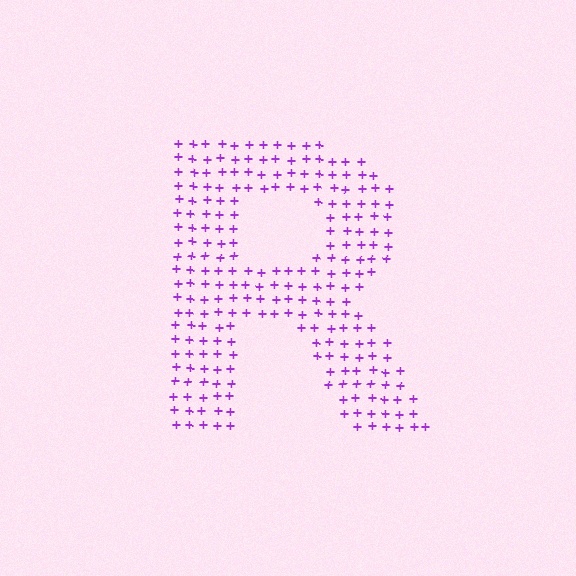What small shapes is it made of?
It is made of small plus signs.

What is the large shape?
The large shape is the letter R.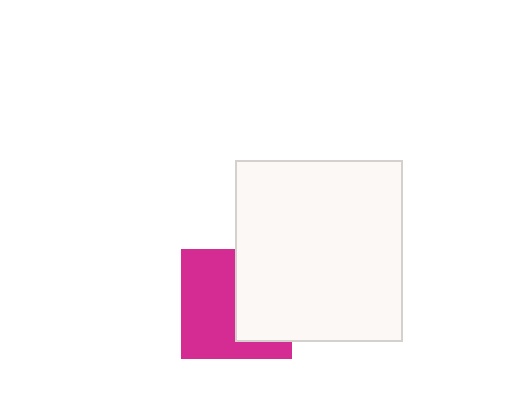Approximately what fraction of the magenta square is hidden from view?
Roughly 43% of the magenta square is hidden behind the white rectangle.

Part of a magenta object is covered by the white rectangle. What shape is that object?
It is a square.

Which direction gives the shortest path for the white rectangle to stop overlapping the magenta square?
Moving right gives the shortest separation.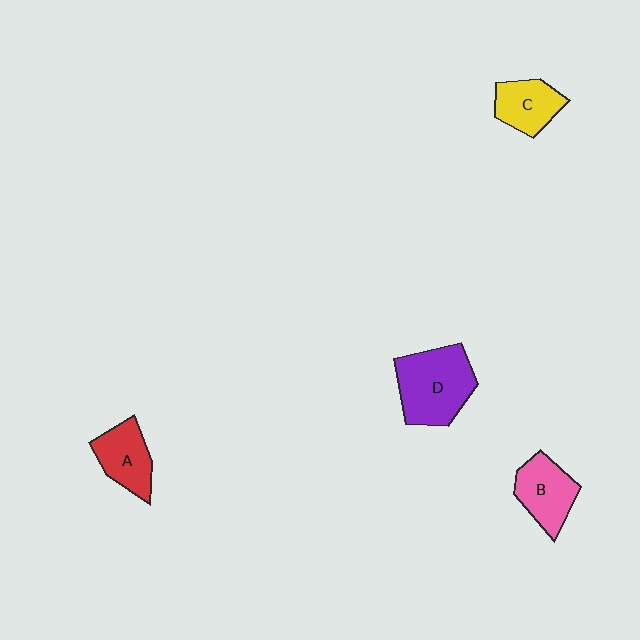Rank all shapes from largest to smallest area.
From largest to smallest: D (purple), B (pink), A (red), C (yellow).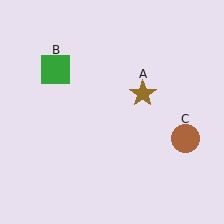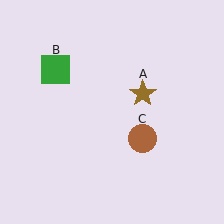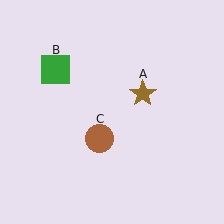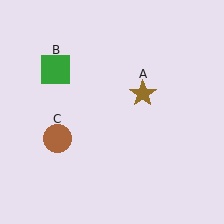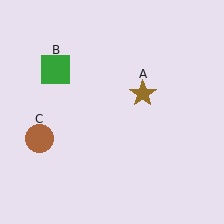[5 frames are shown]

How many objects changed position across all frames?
1 object changed position: brown circle (object C).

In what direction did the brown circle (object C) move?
The brown circle (object C) moved left.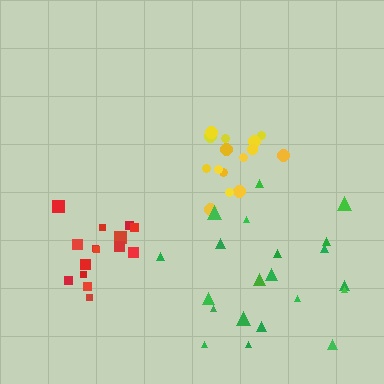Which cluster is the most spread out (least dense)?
Green.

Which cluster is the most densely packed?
Red.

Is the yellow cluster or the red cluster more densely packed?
Red.